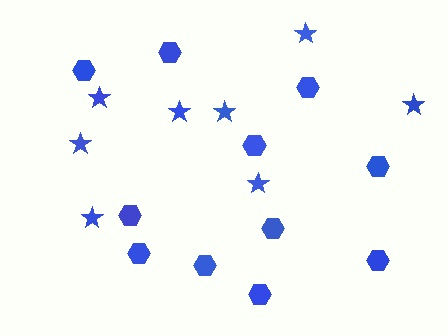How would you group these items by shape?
There are 2 groups: one group of stars (8) and one group of hexagons (11).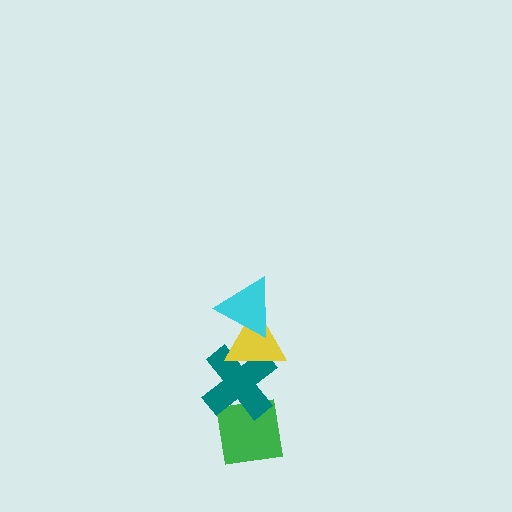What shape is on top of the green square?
The teal cross is on top of the green square.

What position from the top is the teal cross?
The teal cross is 3rd from the top.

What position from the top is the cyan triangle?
The cyan triangle is 1st from the top.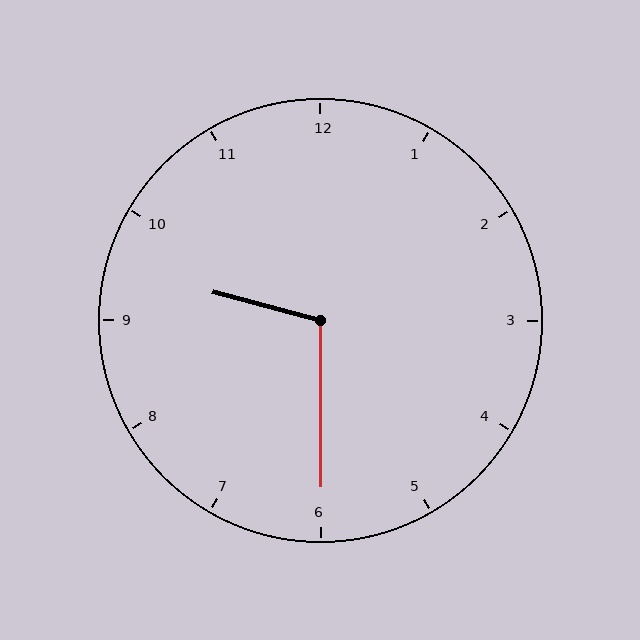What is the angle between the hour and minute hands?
Approximately 105 degrees.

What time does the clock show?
9:30.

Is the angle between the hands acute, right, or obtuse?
It is obtuse.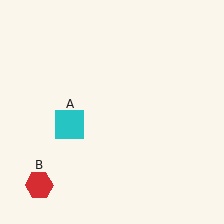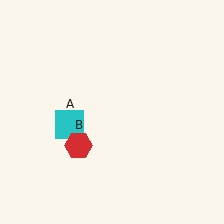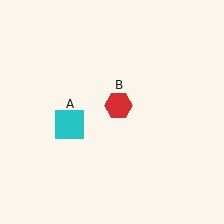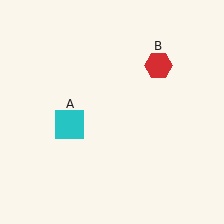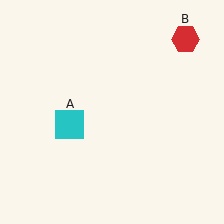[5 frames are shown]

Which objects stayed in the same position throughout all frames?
Cyan square (object A) remained stationary.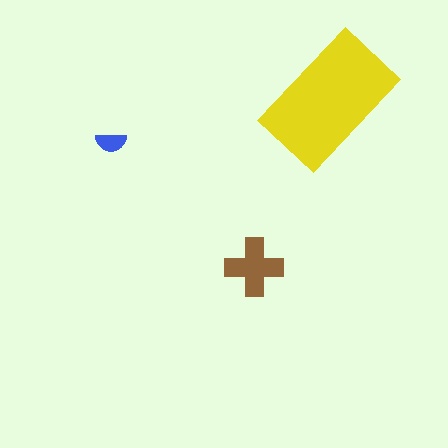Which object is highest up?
The yellow rectangle is topmost.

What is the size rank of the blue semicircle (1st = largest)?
3rd.